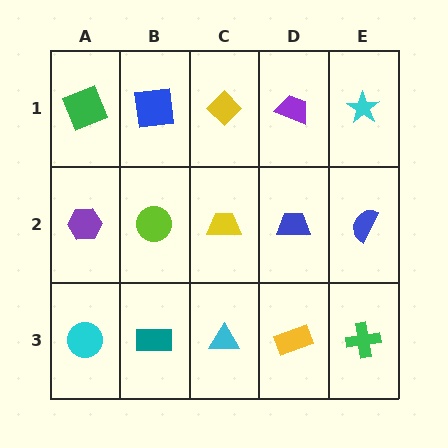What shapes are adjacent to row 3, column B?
A lime circle (row 2, column B), a cyan circle (row 3, column A), a cyan triangle (row 3, column C).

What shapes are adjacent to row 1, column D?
A blue trapezoid (row 2, column D), a yellow diamond (row 1, column C), a cyan star (row 1, column E).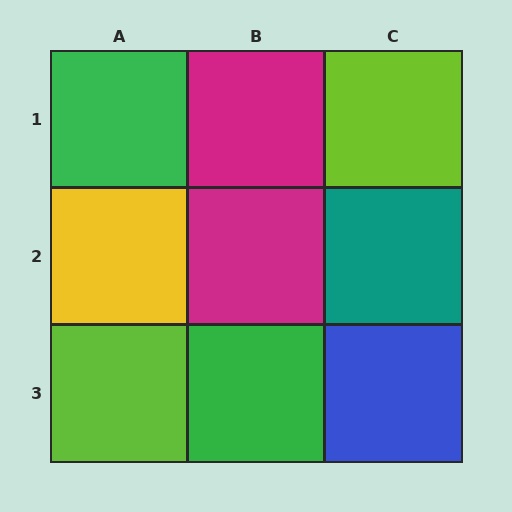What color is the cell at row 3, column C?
Blue.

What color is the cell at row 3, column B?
Green.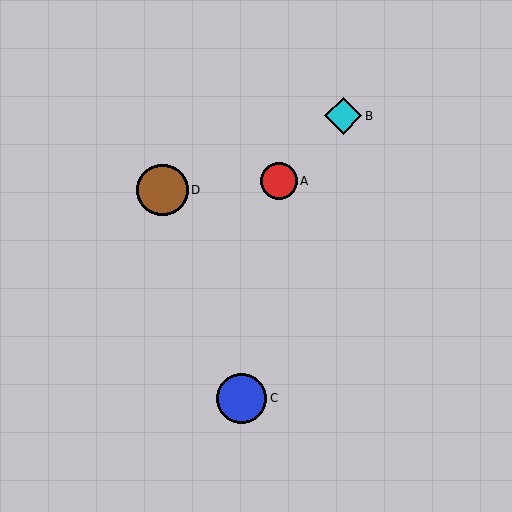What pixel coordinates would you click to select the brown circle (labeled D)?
Click at (163, 190) to select the brown circle D.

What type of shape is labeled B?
Shape B is a cyan diamond.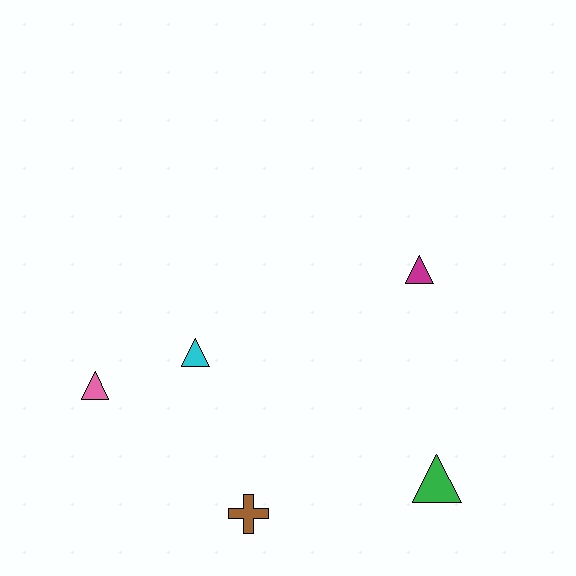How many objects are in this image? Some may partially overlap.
There are 5 objects.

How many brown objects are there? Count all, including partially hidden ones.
There is 1 brown object.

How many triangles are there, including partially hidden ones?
There are 4 triangles.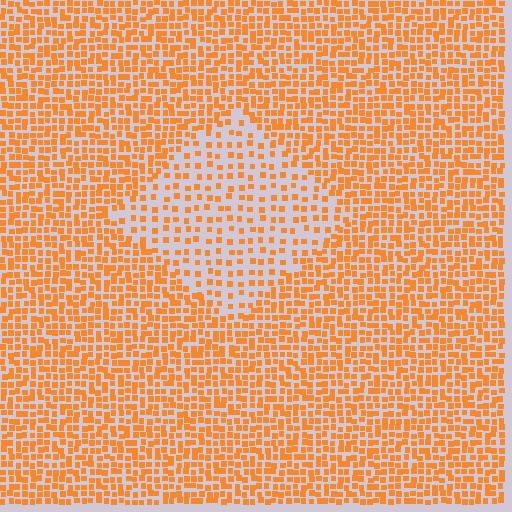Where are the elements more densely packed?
The elements are more densely packed outside the diamond boundary.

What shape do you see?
I see a diamond.